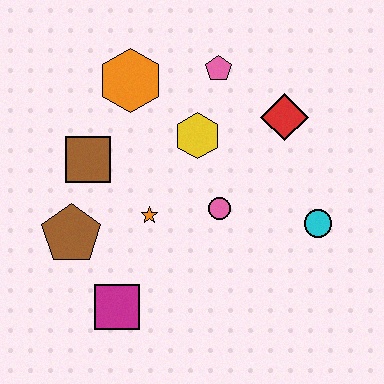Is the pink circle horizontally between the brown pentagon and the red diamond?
Yes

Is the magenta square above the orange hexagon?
No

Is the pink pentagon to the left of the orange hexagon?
No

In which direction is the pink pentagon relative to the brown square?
The pink pentagon is to the right of the brown square.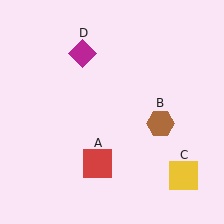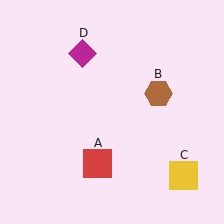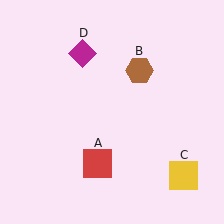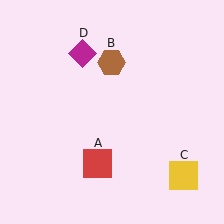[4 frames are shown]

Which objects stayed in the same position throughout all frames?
Red square (object A) and yellow square (object C) and magenta diamond (object D) remained stationary.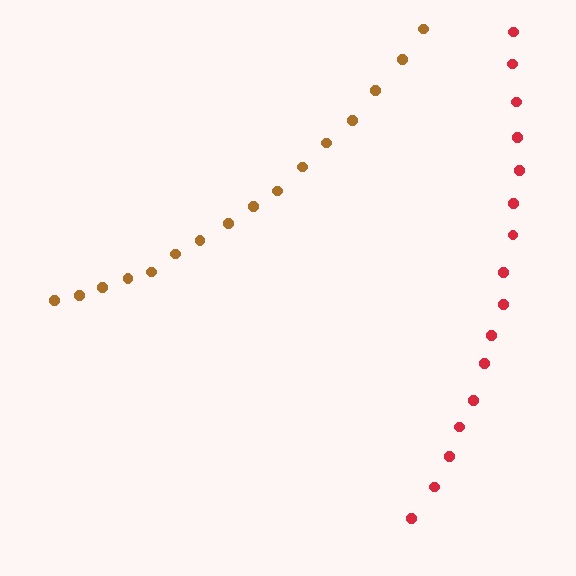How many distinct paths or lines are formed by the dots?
There are 2 distinct paths.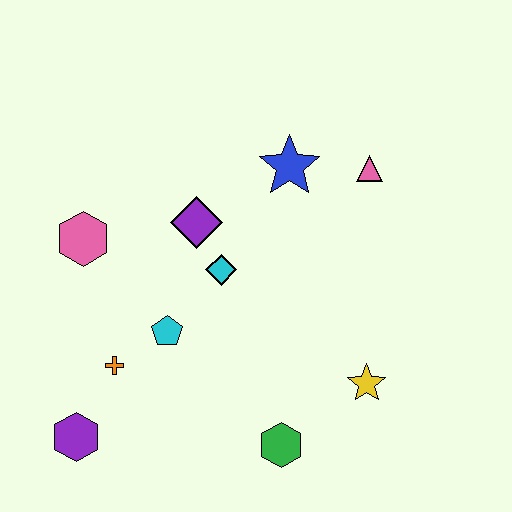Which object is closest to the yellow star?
The green hexagon is closest to the yellow star.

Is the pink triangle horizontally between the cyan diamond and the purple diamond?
No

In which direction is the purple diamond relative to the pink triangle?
The purple diamond is to the left of the pink triangle.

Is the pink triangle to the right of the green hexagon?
Yes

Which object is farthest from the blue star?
The purple hexagon is farthest from the blue star.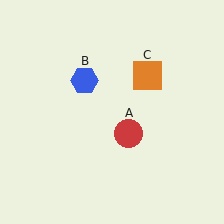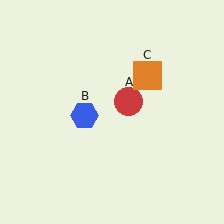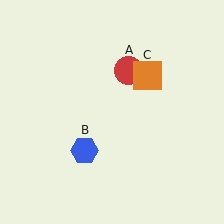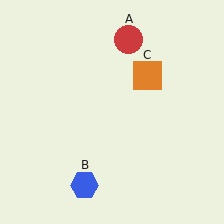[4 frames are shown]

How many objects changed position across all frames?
2 objects changed position: red circle (object A), blue hexagon (object B).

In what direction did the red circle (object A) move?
The red circle (object A) moved up.